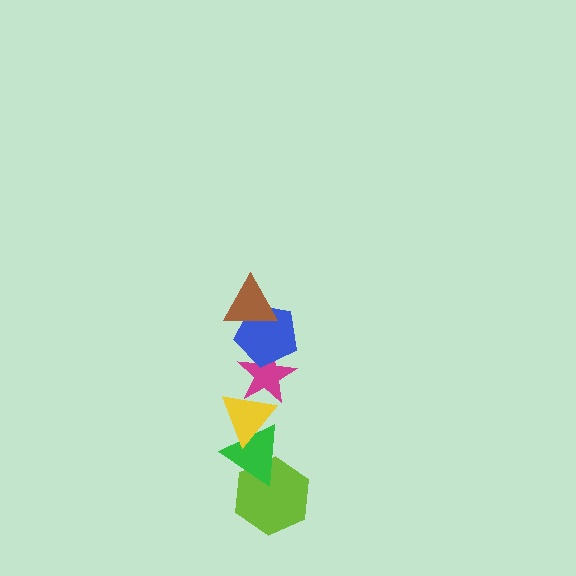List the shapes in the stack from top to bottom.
From top to bottom: the brown triangle, the blue pentagon, the magenta star, the yellow triangle, the green triangle, the lime hexagon.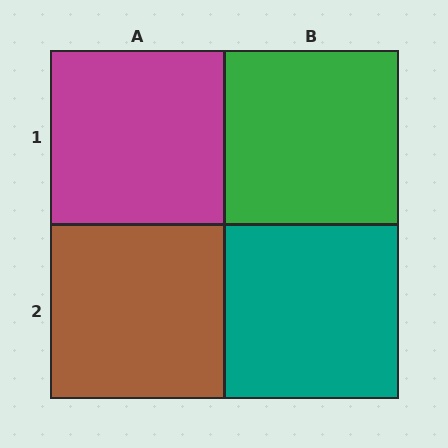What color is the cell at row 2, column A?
Brown.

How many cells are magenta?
1 cell is magenta.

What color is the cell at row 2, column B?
Teal.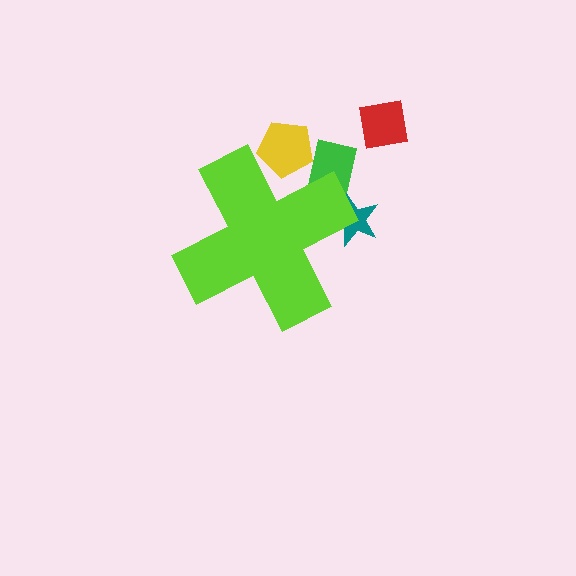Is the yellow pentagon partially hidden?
Yes, the yellow pentagon is partially hidden behind the lime cross.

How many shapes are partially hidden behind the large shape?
3 shapes are partially hidden.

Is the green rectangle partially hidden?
Yes, the green rectangle is partially hidden behind the lime cross.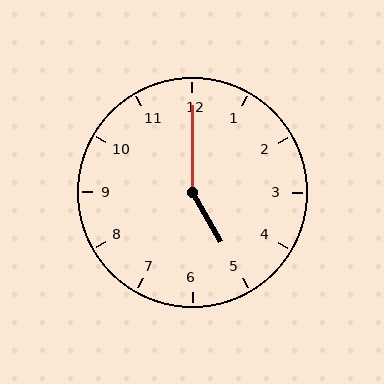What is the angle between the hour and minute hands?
Approximately 150 degrees.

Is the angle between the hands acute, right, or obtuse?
It is obtuse.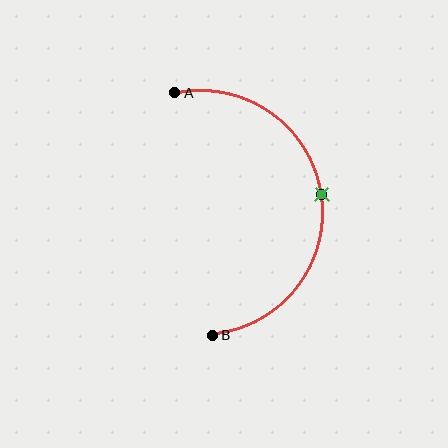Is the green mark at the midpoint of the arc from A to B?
Yes. The green mark lies on the arc at equal arc-length from both A and B — it is the arc midpoint.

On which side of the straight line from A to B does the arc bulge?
The arc bulges to the right of the straight line connecting A and B.